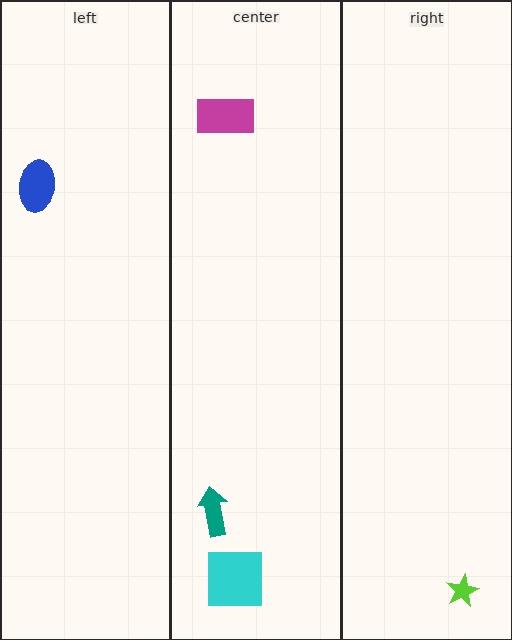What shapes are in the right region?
The lime star.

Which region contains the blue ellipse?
The left region.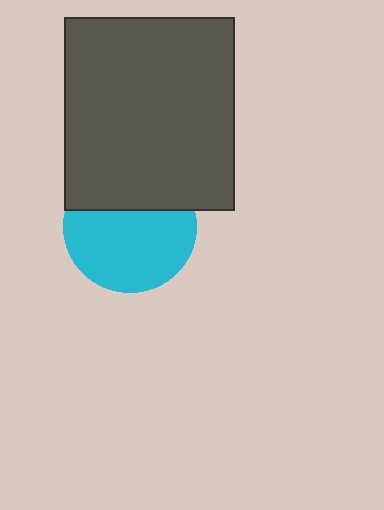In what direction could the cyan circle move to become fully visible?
The cyan circle could move down. That would shift it out from behind the dark gray rectangle entirely.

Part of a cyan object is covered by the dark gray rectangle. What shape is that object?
It is a circle.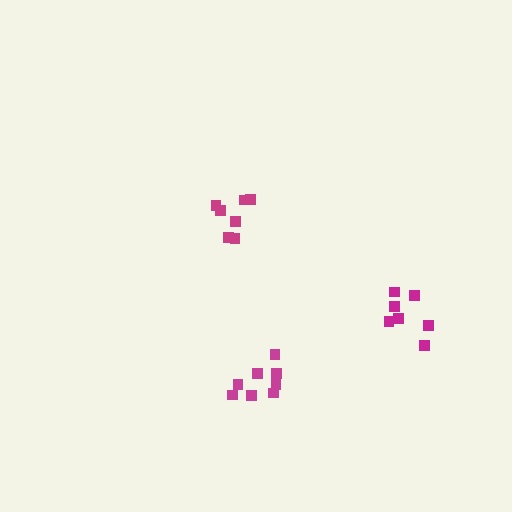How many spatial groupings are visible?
There are 3 spatial groupings.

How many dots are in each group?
Group 1: 7 dots, Group 2: 7 dots, Group 3: 8 dots (22 total).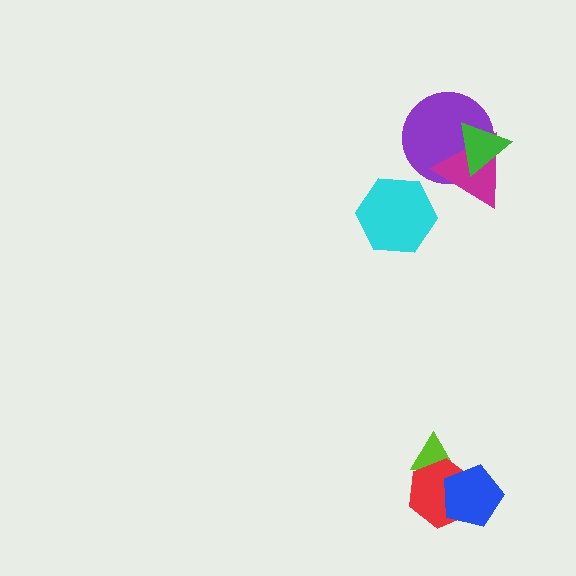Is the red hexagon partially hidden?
Yes, it is partially covered by another shape.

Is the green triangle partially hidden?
No, no other shape covers it.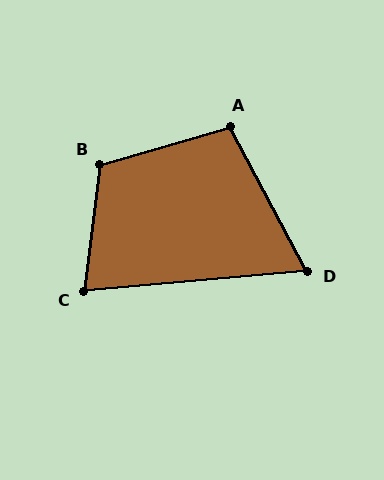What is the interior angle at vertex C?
Approximately 78 degrees (acute).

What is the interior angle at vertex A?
Approximately 102 degrees (obtuse).